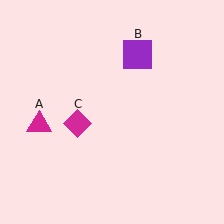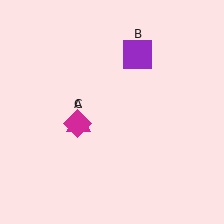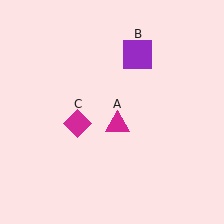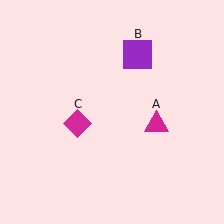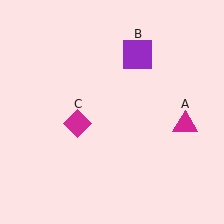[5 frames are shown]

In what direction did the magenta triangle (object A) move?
The magenta triangle (object A) moved right.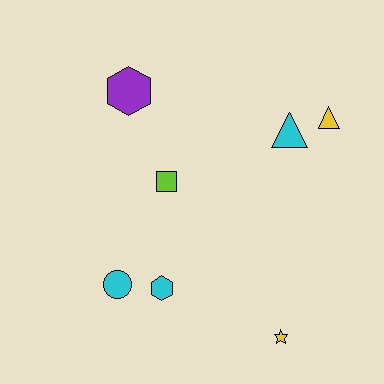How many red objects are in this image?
There are no red objects.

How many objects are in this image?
There are 7 objects.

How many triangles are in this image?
There are 2 triangles.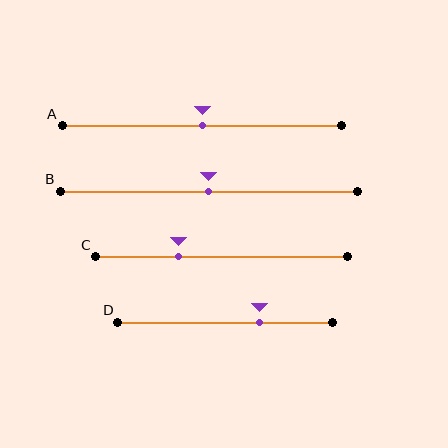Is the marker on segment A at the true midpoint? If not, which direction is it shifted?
Yes, the marker on segment A is at the true midpoint.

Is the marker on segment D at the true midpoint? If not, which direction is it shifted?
No, the marker on segment D is shifted to the right by about 16% of the segment length.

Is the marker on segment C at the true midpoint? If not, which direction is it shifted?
No, the marker on segment C is shifted to the left by about 17% of the segment length.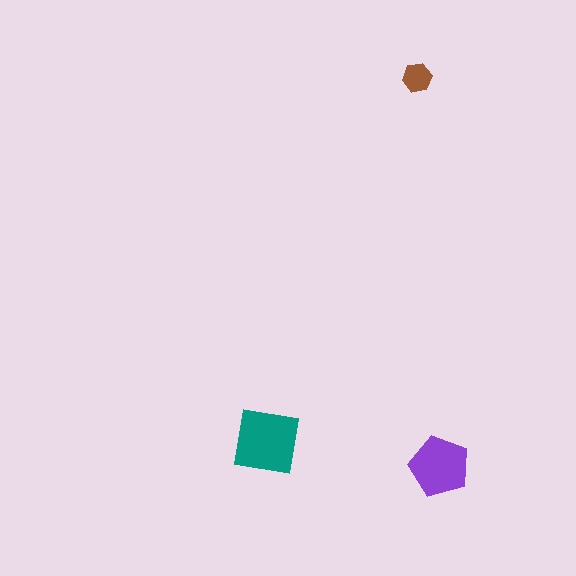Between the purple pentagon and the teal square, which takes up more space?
The teal square.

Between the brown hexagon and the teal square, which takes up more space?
The teal square.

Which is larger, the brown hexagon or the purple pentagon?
The purple pentagon.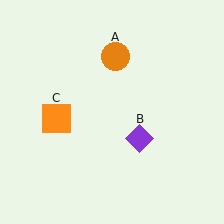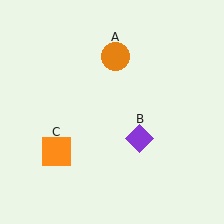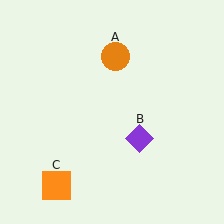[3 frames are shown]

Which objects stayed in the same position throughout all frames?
Orange circle (object A) and purple diamond (object B) remained stationary.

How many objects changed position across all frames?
1 object changed position: orange square (object C).